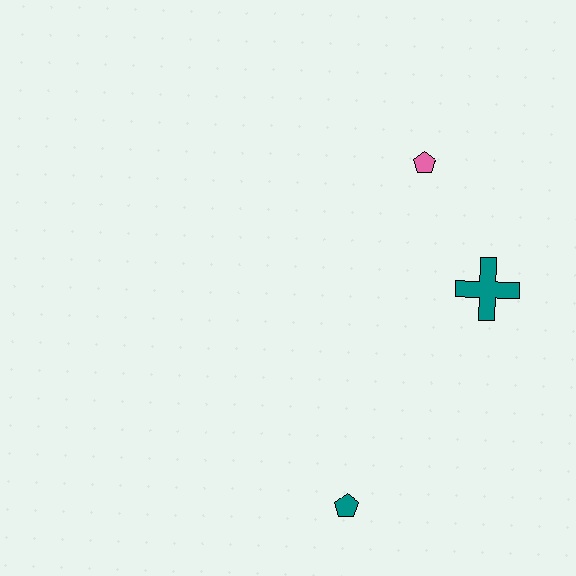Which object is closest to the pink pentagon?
The teal cross is closest to the pink pentagon.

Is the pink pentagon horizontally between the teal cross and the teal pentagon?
Yes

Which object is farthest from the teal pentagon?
The pink pentagon is farthest from the teal pentagon.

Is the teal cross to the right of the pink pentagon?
Yes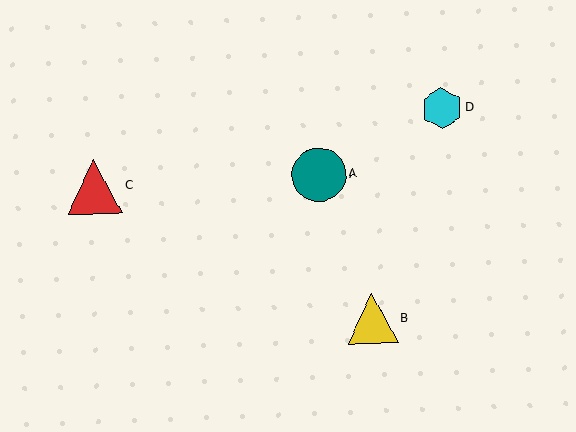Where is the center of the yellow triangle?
The center of the yellow triangle is at (372, 319).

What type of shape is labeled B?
Shape B is a yellow triangle.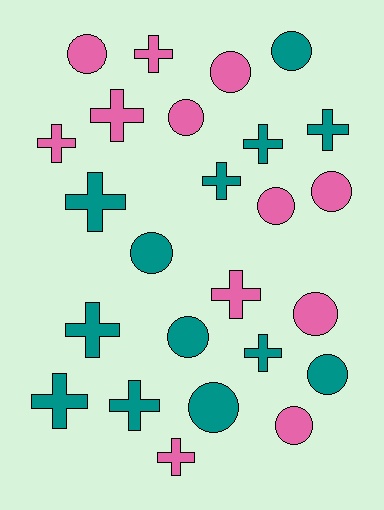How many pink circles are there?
There are 7 pink circles.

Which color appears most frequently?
Teal, with 13 objects.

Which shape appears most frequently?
Cross, with 13 objects.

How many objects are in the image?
There are 25 objects.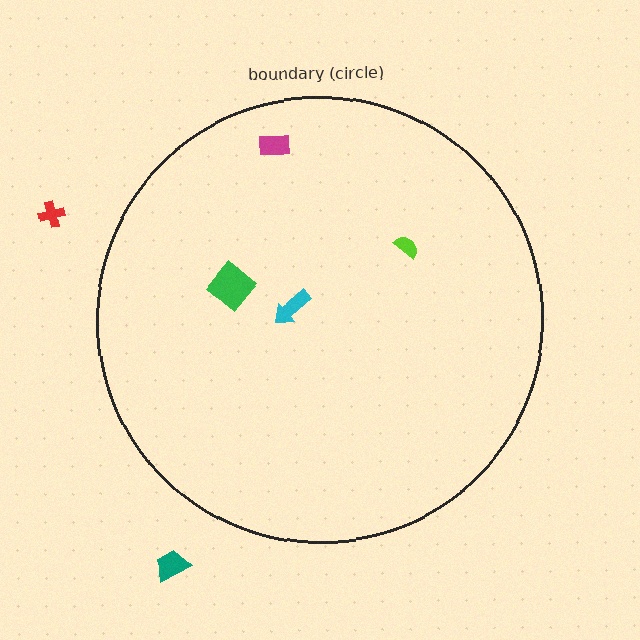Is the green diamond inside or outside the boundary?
Inside.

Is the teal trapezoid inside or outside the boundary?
Outside.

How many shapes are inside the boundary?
4 inside, 2 outside.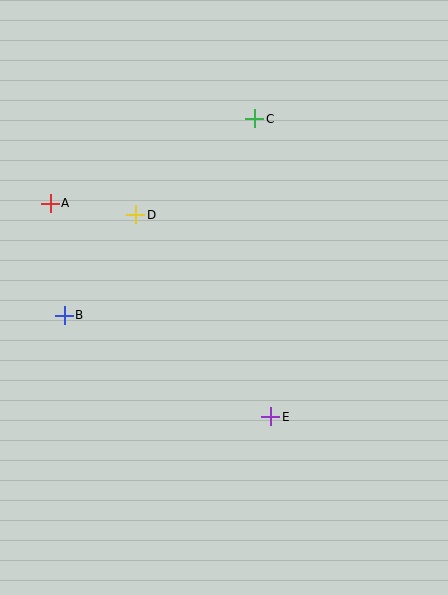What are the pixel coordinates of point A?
Point A is at (50, 203).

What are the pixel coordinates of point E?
Point E is at (271, 417).